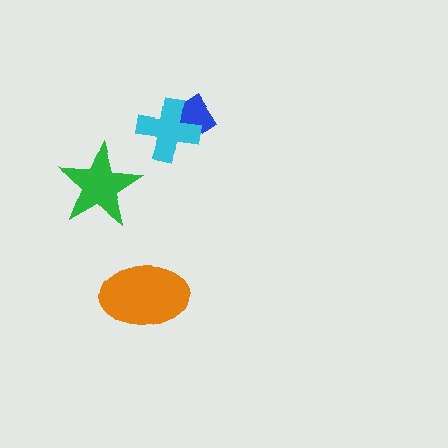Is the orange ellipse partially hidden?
No, no other shape covers it.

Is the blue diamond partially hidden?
Yes, it is partially covered by another shape.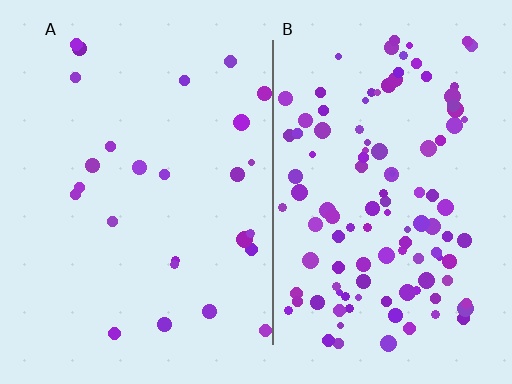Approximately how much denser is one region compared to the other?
Approximately 4.5× — region B over region A.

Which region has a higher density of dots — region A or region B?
B (the right).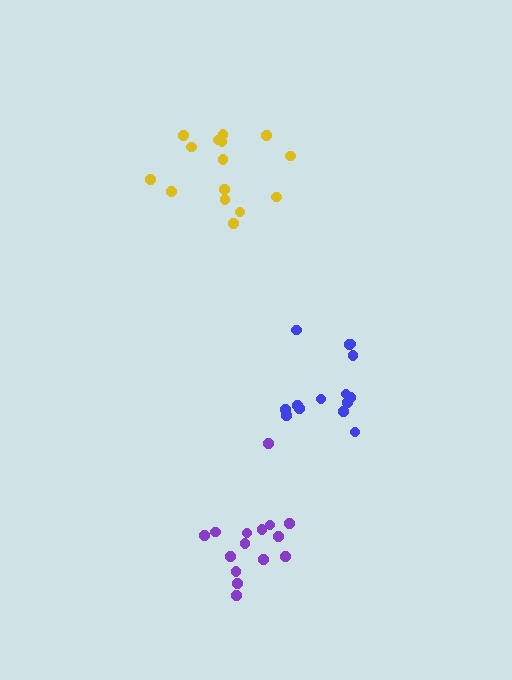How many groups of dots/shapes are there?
There are 3 groups.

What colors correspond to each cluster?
The clusters are colored: purple, yellow, blue.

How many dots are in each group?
Group 1: 15 dots, Group 2: 15 dots, Group 3: 14 dots (44 total).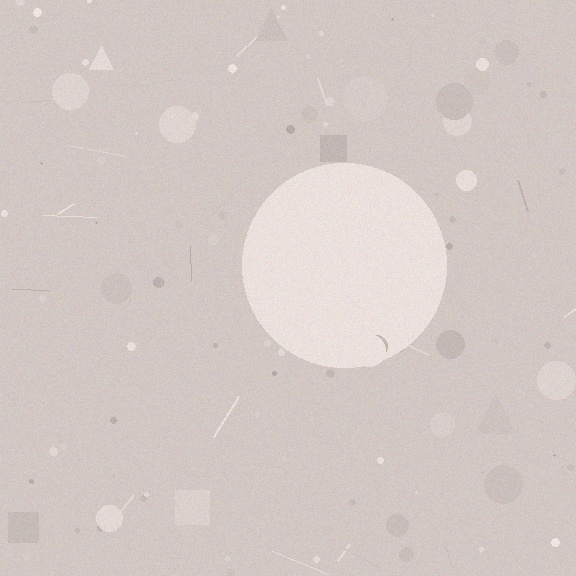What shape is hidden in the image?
A circle is hidden in the image.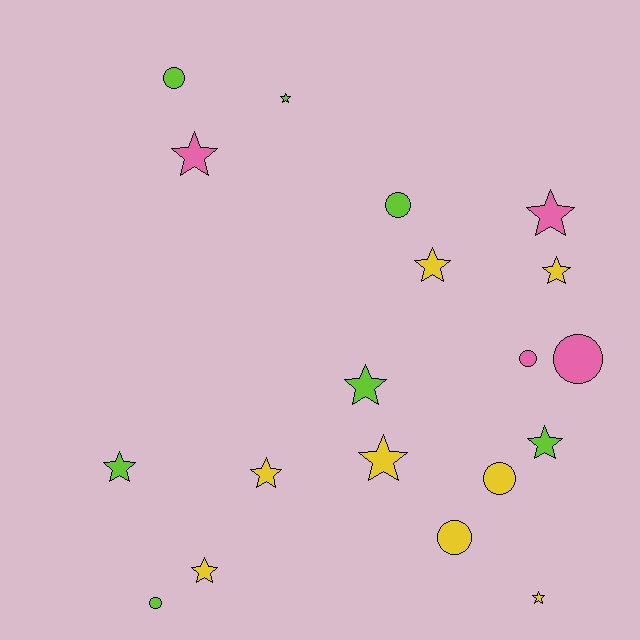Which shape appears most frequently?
Star, with 12 objects.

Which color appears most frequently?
Yellow, with 8 objects.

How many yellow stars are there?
There are 6 yellow stars.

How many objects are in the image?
There are 19 objects.